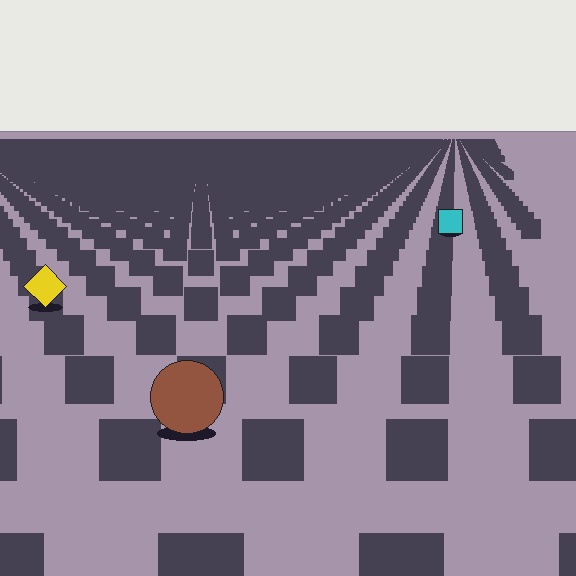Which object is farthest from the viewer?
The cyan square is farthest from the viewer. It appears smaller and the ground texture around it is denser.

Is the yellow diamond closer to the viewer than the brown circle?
No. The brown circle is closer — you can tell from the texture gradient: the ground texture is coarser near it.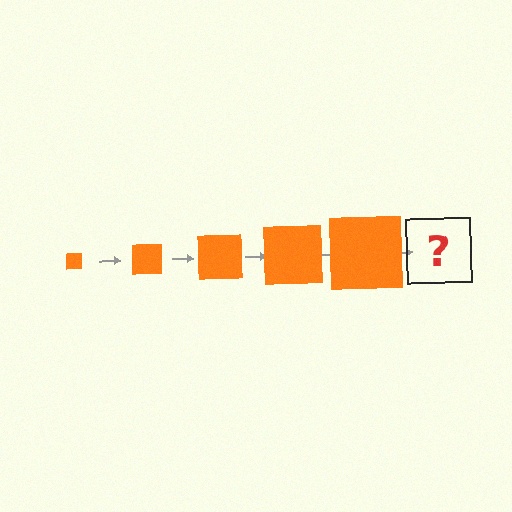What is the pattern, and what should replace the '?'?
The pattern is that the square gets progressively larger each step. The '?' should be an orange square, larger than the previous one.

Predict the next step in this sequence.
The next step is an orange square, larger than the previous one.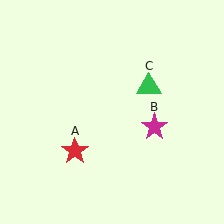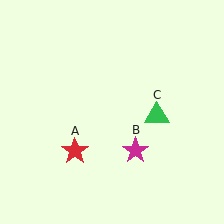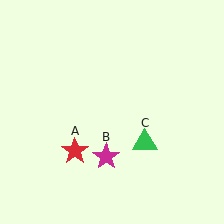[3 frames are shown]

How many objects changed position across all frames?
2 objects changed position: magenta star (object B), green triangle (object C).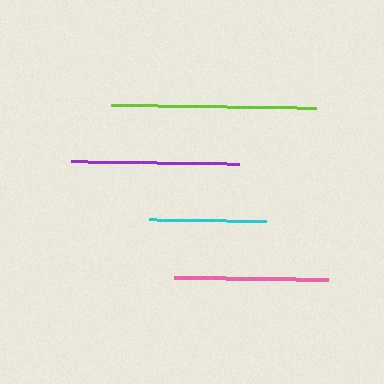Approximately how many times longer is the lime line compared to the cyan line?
The lime line is approximately 1.8 times the length of the cyan line.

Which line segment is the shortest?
The cyan line is the shortest at approximately 117 pixels.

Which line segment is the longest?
The lime line is the longest at approximately 205 pixels.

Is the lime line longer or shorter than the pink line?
The lime line is longer than the pink line.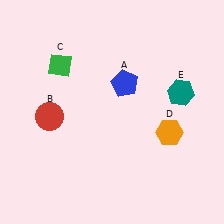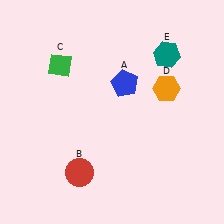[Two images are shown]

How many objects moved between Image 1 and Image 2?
3 objects moved between the two images.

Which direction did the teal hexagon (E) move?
The teal hexagon (E) moved up.